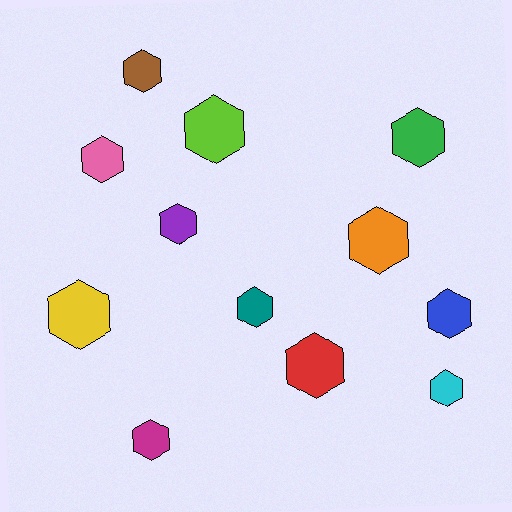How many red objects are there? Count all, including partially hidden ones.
There is 1 red object.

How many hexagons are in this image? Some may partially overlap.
There are 12 hexagons.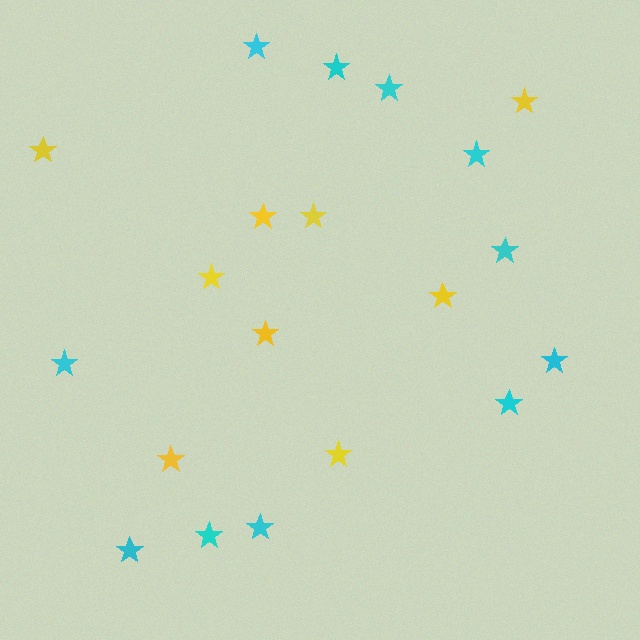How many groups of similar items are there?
There are 2 groups: one group of cyan stars (11) and one group of yellow stars (9).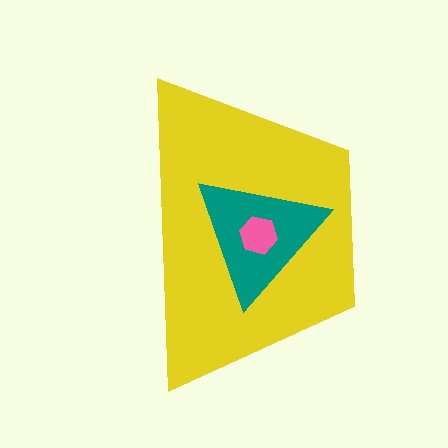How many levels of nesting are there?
3.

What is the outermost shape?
The yellow trapezoid.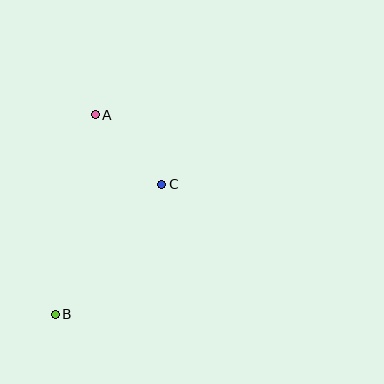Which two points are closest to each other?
Points A and C are closest to each other.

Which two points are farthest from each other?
Points A and B are farthest from each other.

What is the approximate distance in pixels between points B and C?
The distance between B and C is approximately 168 pixels.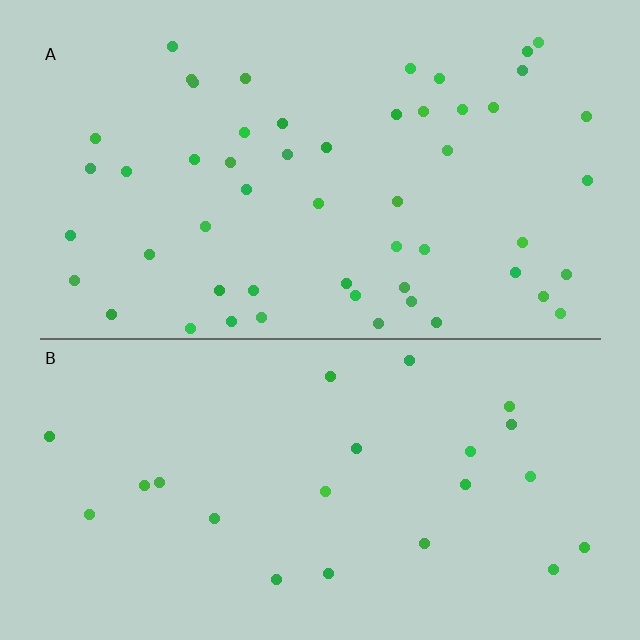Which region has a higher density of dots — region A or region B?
A (the top).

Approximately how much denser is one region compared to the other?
Approximately 2.3× — region A over region B.